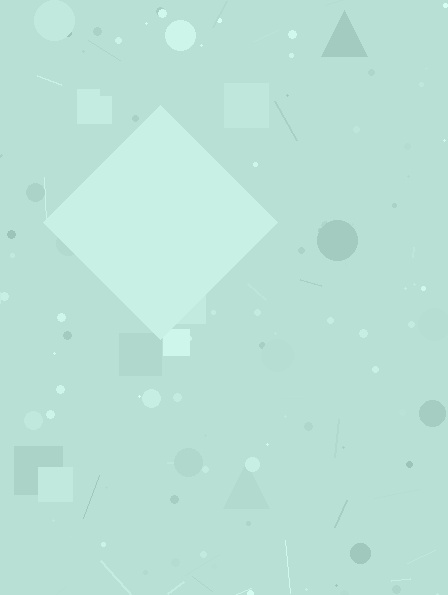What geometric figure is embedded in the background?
A diamond is embedded in the background.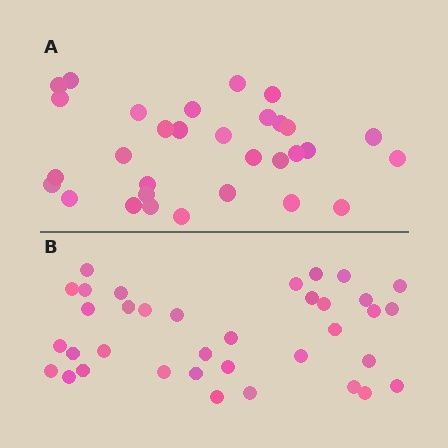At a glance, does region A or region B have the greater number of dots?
Region B (the bottom region) has more dots.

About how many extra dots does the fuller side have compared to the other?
Region B has about 5 more dots than region A.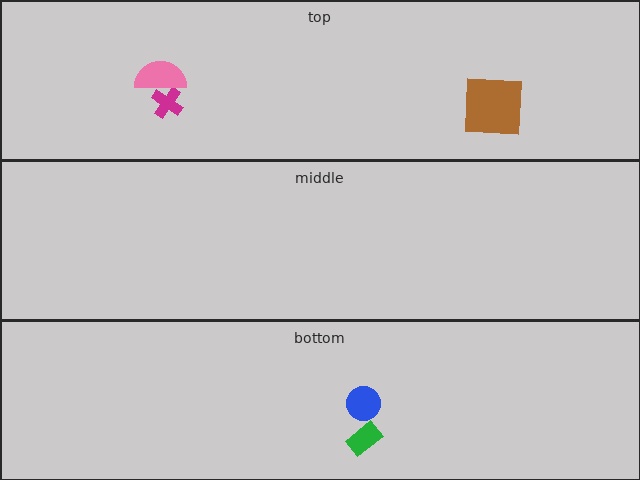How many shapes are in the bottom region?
2.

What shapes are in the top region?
The magenta cross, the brown square, the pink semicircle.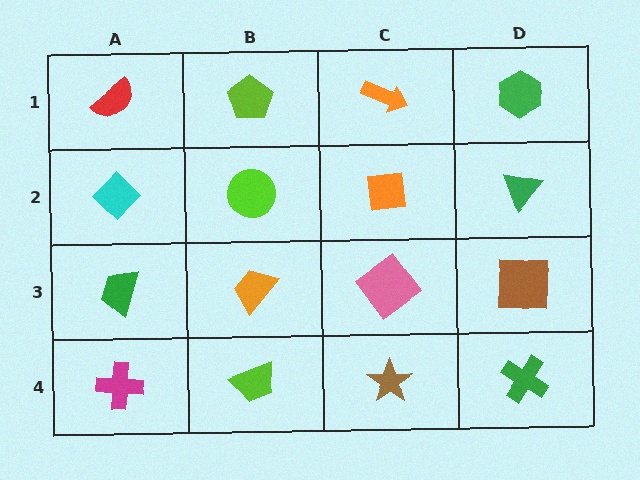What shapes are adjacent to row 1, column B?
A lime circle (row 2, column B), a red semicircle (row 1, column A), an orange arrow (row 1, column C).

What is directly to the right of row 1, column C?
A green hexagon.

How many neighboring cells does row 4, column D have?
2.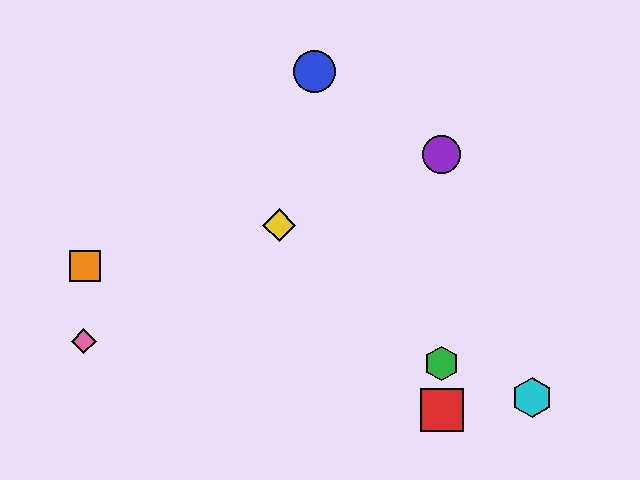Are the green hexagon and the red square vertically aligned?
Yes, both are at x≈442.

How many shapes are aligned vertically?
3 shapes (the red square, the green hexagon, the purple circle) are aligned vertically.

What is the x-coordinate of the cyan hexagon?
The cyan hexagon is at x≈532.